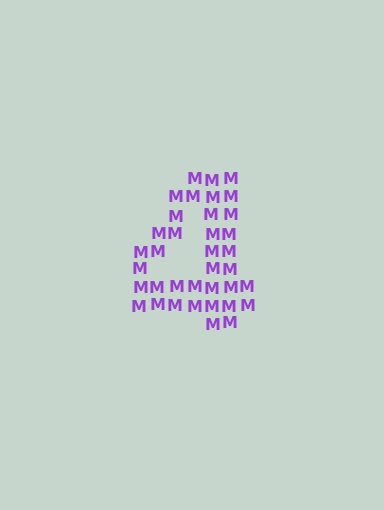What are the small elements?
The small elements are letter M's.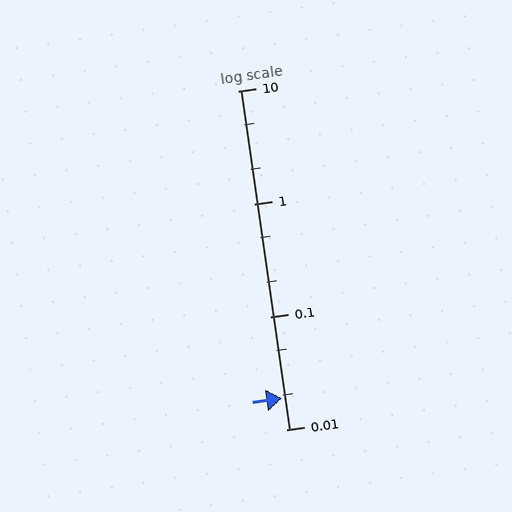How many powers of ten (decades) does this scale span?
The scale spans 3 decades, from 0.01 to 10.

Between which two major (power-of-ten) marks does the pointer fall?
The pointer is between 0.01 and 0.1.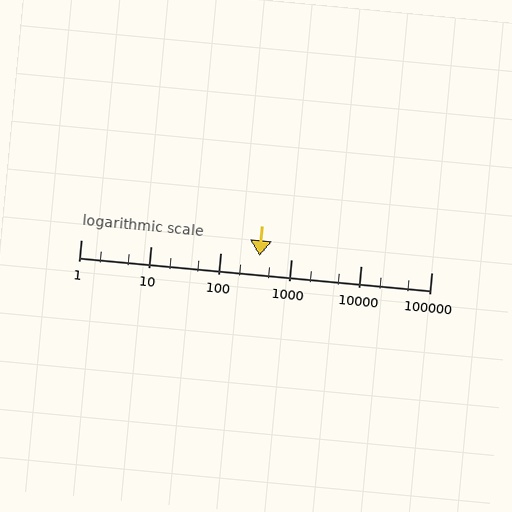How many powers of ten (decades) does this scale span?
The scale spans 5 decades, from 1 to 100000.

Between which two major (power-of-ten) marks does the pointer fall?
The pointer is between 100 and 1000.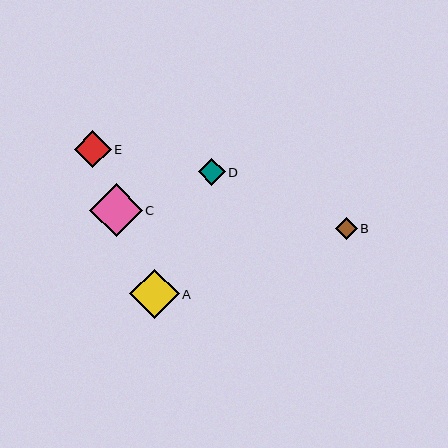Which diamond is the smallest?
Diamond B is the smallest with a size of approximately 22 pixels.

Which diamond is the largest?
Diamond C is the largest with a size of approximately 53 pixels.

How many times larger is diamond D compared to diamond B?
Diamond D is approximately 1.2 times the size of diamond B.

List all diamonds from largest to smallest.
From largest to smallest: C, A, E, D, B.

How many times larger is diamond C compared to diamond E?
Diamond C is approximately 1.4 times the size of diamond E.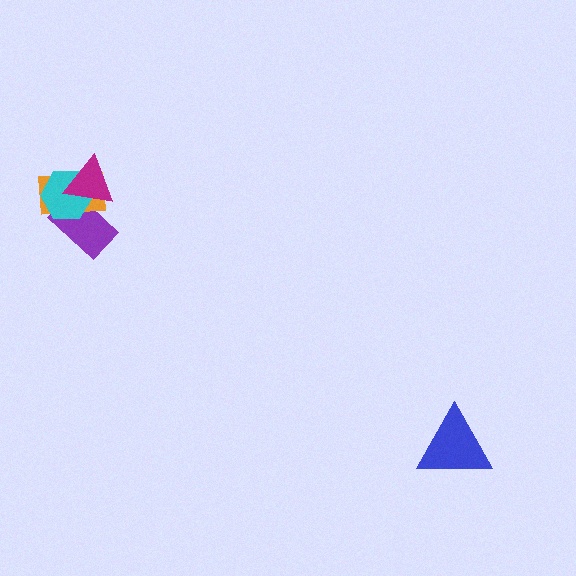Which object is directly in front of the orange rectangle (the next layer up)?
The cyan hexagon is directly in front of the orange rectangle.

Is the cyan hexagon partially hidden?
Yes, it is partially covered by another shape.